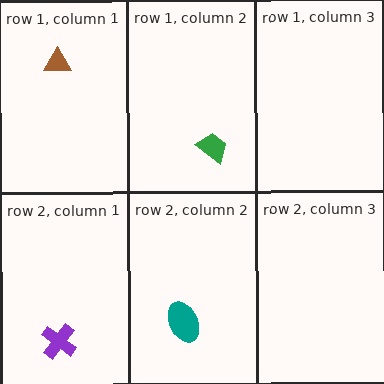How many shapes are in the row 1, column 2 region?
1.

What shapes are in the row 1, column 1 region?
The brown triangle.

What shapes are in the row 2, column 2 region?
The teal ellipse.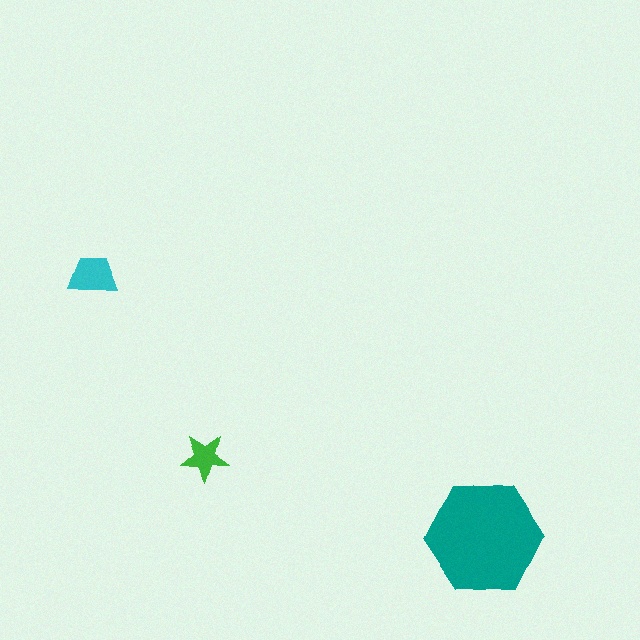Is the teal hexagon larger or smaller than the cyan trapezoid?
Larger.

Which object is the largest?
The teal hexagon.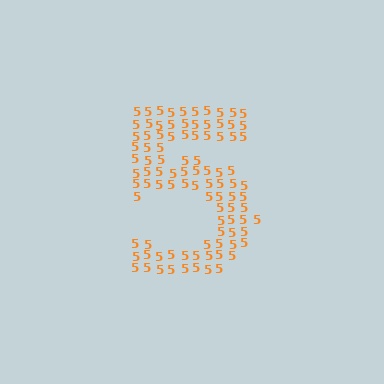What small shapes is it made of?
It is made of small digit 5's.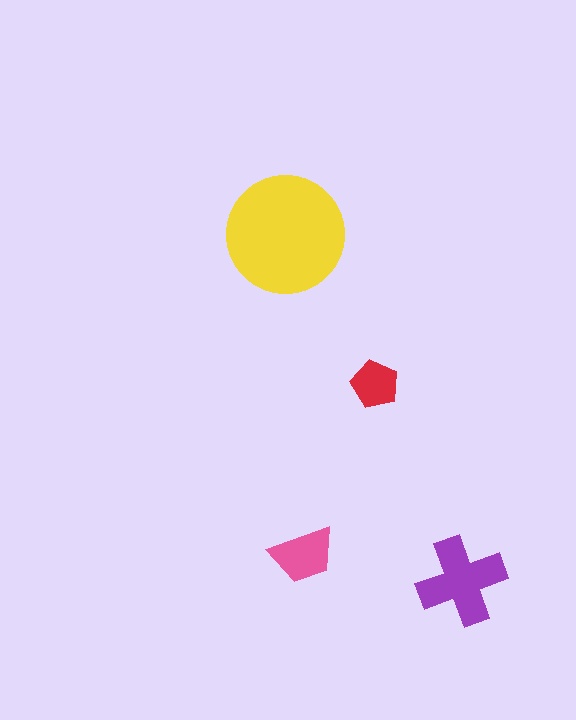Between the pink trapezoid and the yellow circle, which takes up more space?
The yellow circle.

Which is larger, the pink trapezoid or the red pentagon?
The pink trapezoid.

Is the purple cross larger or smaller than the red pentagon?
Larger.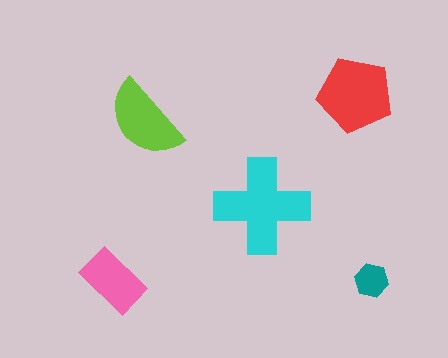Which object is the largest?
The cyan cross.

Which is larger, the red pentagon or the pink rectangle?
The red pentagon.